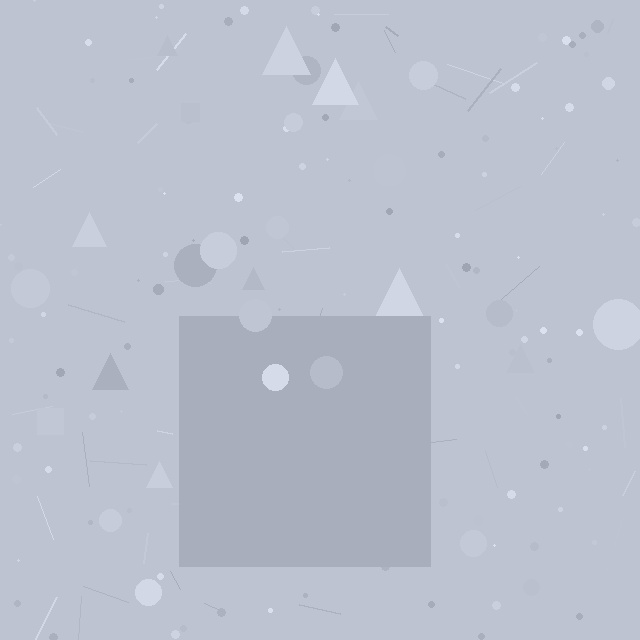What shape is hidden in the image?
A square is hidden in the image.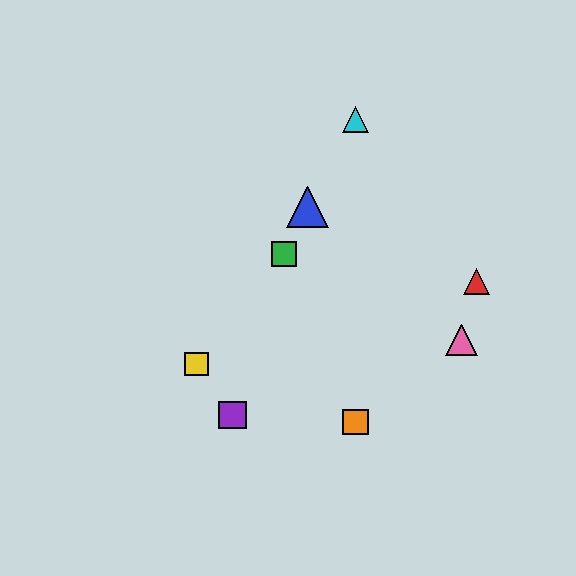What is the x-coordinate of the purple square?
The purple square is at x≈232.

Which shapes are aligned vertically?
The orange square, the cyan triangle are aligned vertically.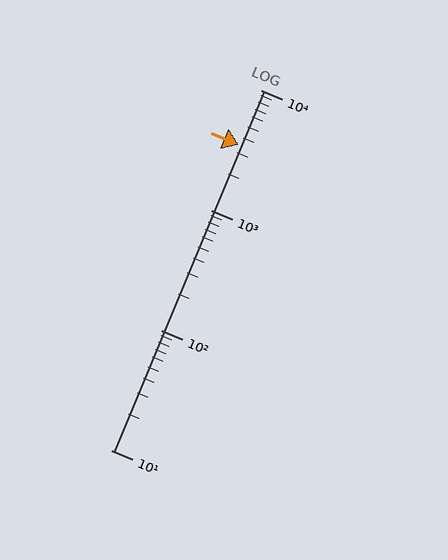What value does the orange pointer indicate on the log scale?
The pointer indicates approximately 3500.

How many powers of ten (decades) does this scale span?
The scale spans 3 decades, from 10 to 10000.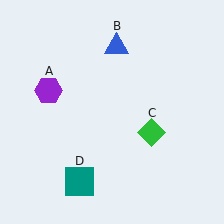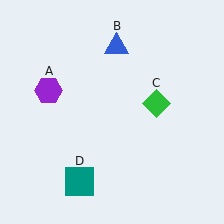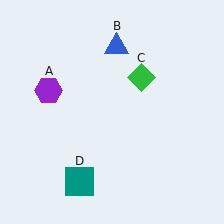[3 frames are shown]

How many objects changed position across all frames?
1 object changed position: green diamond (object C).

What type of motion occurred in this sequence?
The green diamond (object C) rotated counterclockwise around the center of the scene.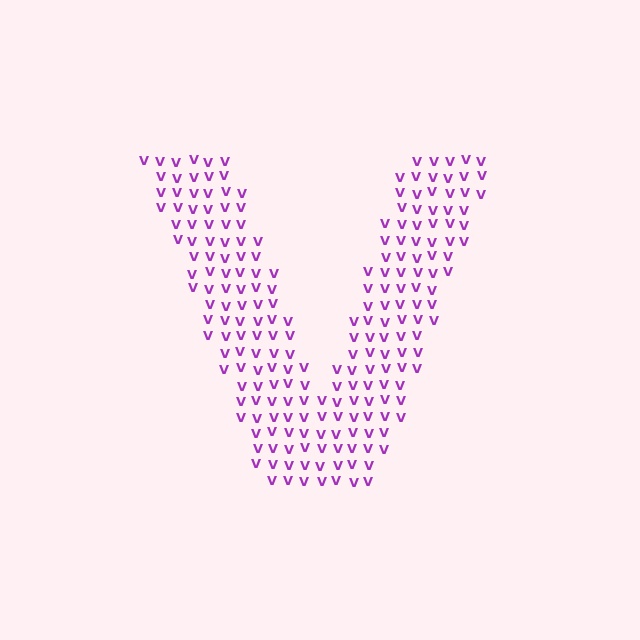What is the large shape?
The large shape is the letter V.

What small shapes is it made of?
It is made of small letter V's.